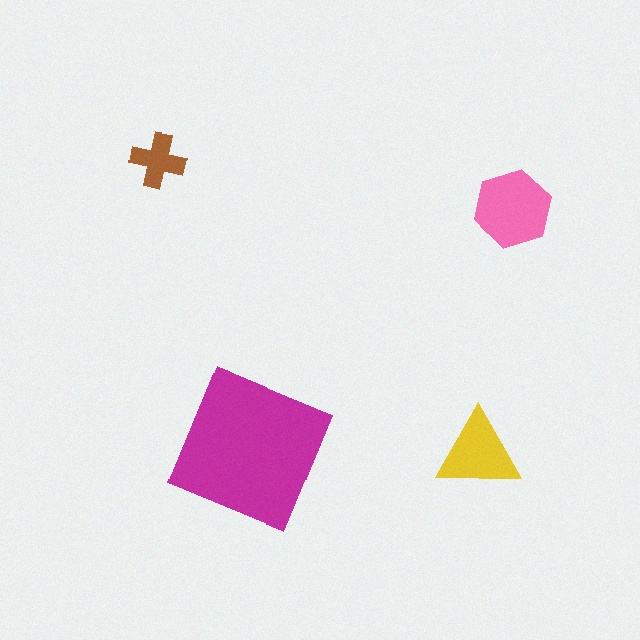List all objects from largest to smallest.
The magenta square, the pink hexagon, the yellow triangle, the brown cross.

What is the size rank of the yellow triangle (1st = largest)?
3rd.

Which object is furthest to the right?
The pink hexagon is rightmost.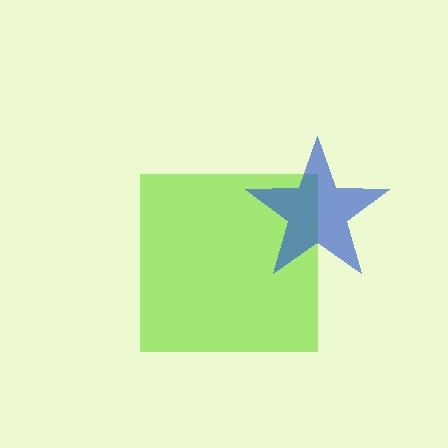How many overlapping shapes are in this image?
There are 2 overlapping shapes in the image.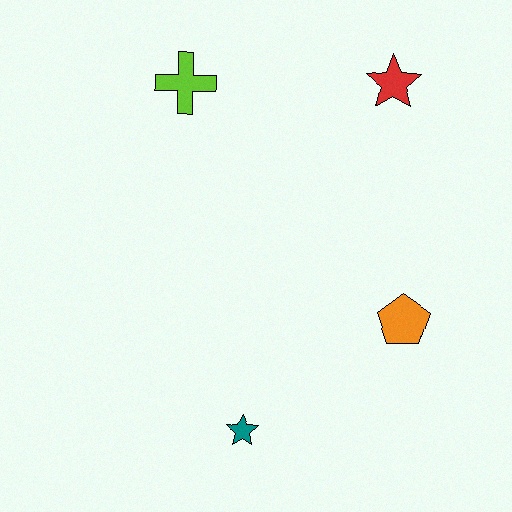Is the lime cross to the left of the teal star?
Yes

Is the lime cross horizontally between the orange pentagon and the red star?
No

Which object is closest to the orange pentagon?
The teal star is closest to the orange pentagon.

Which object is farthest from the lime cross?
The teal star is farthest from the lime cross.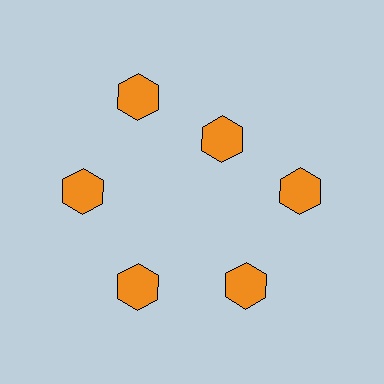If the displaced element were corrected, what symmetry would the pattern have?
It would have 6-fold rotational symmetry — the pattern would map onto itself every 60 degrees.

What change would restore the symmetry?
The symmetry would be restored by moving it outward, back onto the ring so that all 6 hexagons sit at equal angles and equal distance from the center.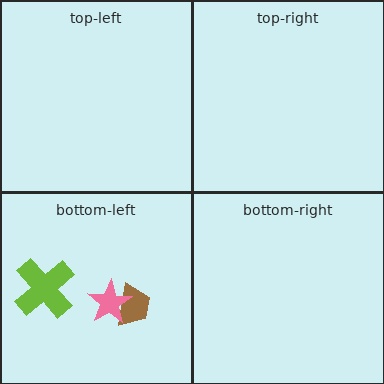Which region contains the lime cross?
The bottom-left region.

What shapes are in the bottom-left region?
The brown trapezoid, the pink star, the lime cross.